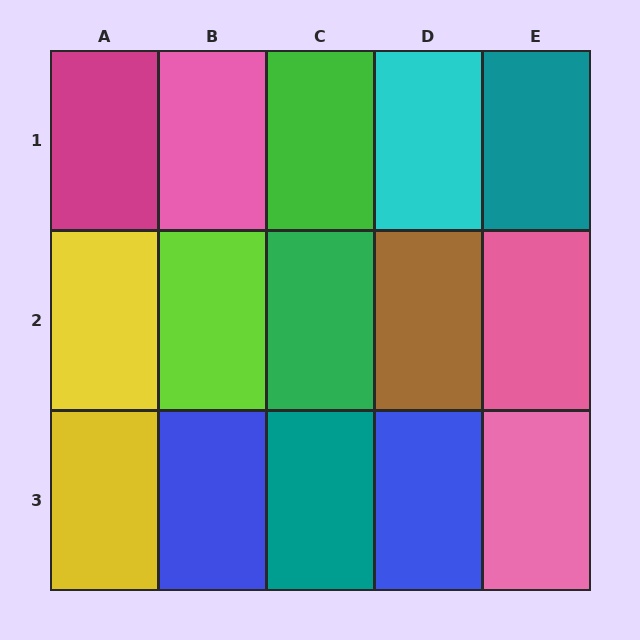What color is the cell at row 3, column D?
Blue.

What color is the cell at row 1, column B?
Pink.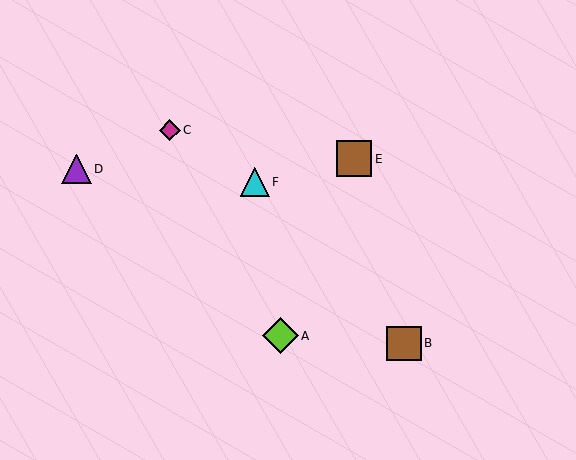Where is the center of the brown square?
The center of the brown square is at (404, 343).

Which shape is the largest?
The brown square (labeled E) is the largest.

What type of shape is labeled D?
Shape D is a purple triangle.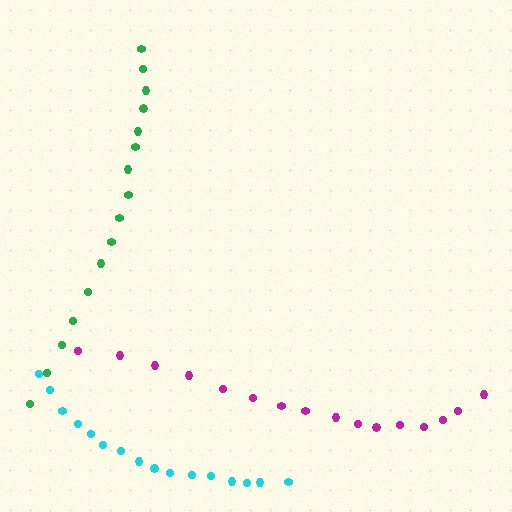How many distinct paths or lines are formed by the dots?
There are 3 distinct paths.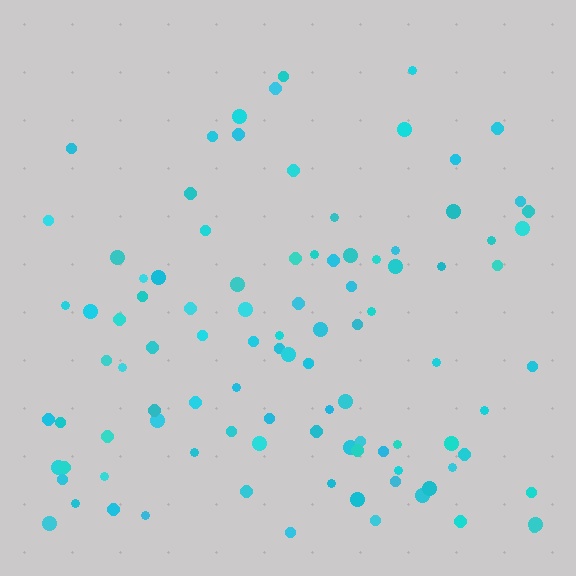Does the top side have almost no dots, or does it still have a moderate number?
Still a moderate number, just noticeably fewer than the bottom.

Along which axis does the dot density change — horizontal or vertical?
Vertical.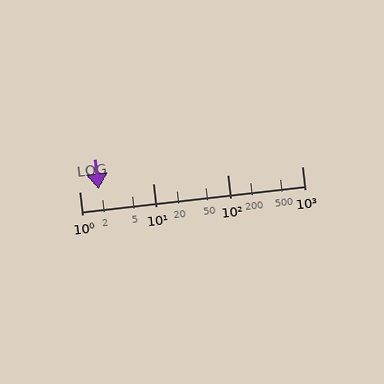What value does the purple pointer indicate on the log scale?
The pointer indicates approximately 1.8.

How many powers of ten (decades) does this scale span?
The scale spans 3 decades, from 1 to 1000.